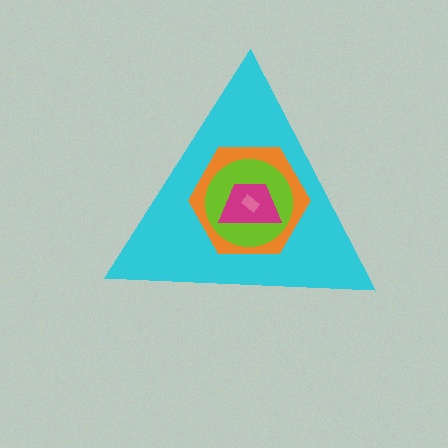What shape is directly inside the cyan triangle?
The orange hexagon.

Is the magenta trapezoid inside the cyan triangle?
Yes.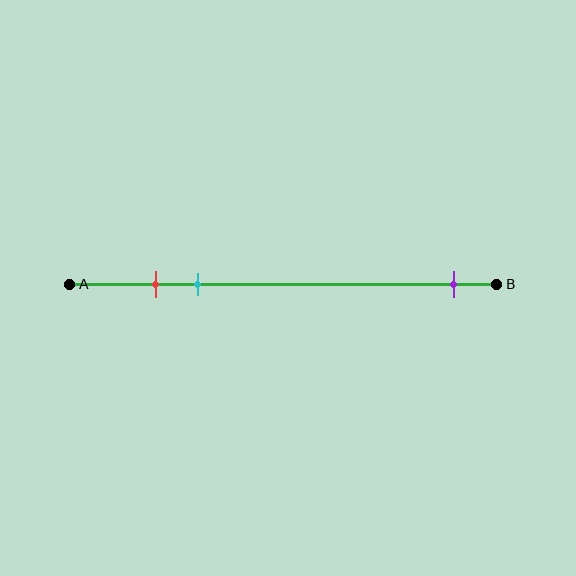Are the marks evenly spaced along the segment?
No, the marks are not evenly spaced.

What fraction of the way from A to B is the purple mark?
The purple mark is approximately 90% (0.9) of the way from A to B.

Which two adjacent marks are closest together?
The red and cyan marks are the closest adjacent pair.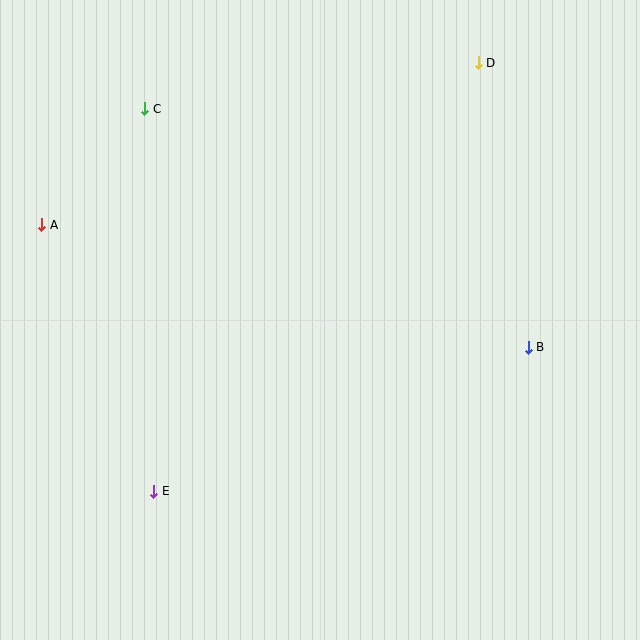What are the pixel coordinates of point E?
Point E is at (154, 491).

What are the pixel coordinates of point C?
Point C is at (145, 109).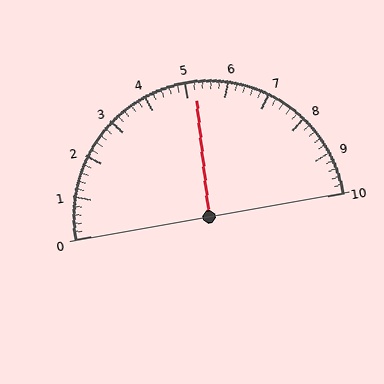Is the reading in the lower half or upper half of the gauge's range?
The reading is in the upper half of the range (0 to 10).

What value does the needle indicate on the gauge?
The needle indicates approximately 5.2.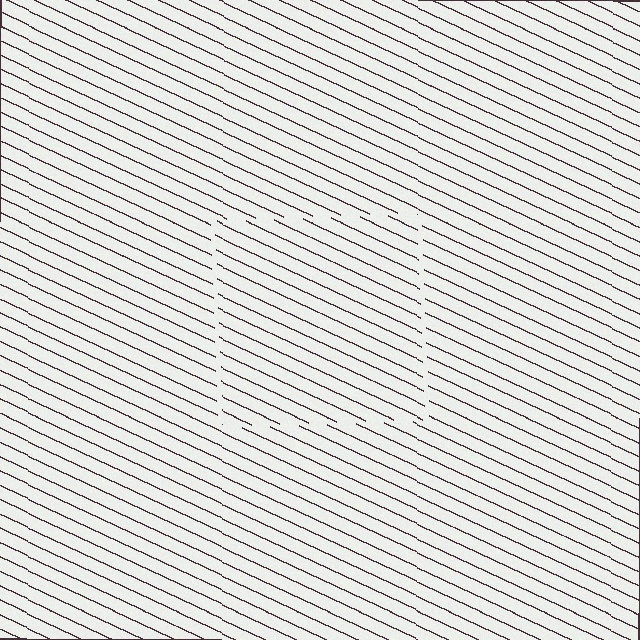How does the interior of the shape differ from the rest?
The interior of the shape contains the same grating, shifted by half a period — the contour is defined by the phase discontinuity where line-ends from the inner and outer gratings abut.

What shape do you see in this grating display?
An illusory square. The interior of the shape contains the same grating, shifted by half a period — the contour is defined by the phase discontinuity where line-ends from the inner and outer gratings abut.